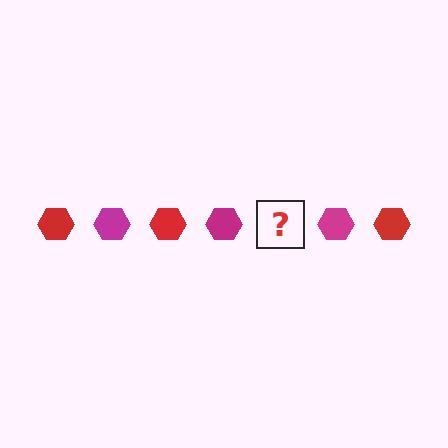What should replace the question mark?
The question mark should be replaced with a red hexagon.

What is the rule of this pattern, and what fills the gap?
The rule is that the pattern cycles through red, magenta hexagons. The gap should be filled with a red hexagon.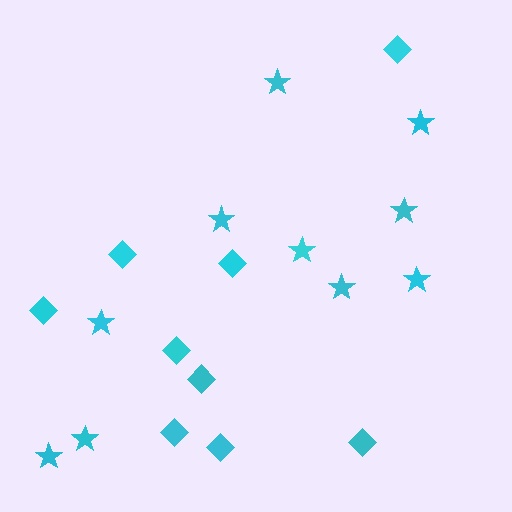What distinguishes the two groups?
There are 2 groups: one group of diamonds (9) and one group of stars (10).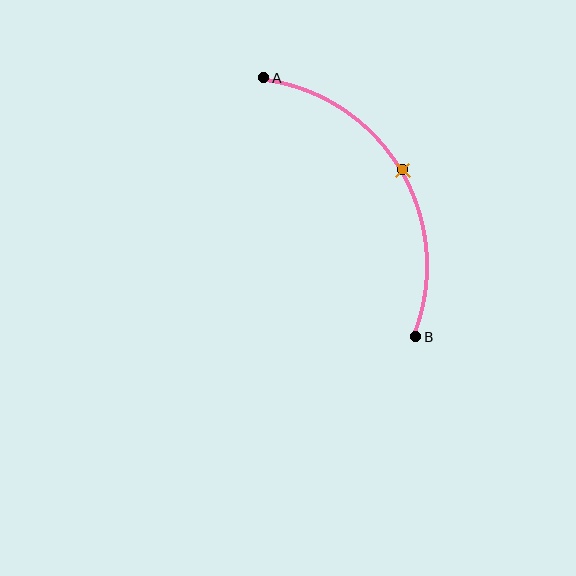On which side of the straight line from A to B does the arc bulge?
The arc bulges to the right of the straight line connecting A and B.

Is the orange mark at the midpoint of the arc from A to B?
Yes. The orange mark lies on the arc at equal arc-length from both A and B — it is the arc midpoint.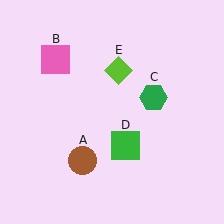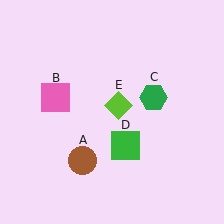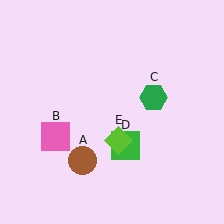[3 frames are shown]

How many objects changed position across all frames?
2 objects changed position: pink square (object B), lime diamond (object E).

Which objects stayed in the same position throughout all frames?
Brown circle (object A) and green hexagon (object C) and green square (object D) remained stationary.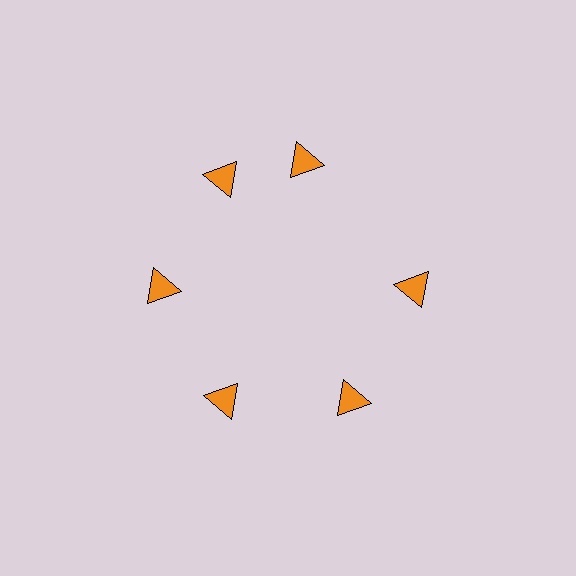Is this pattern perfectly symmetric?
No. The 6 orange triangles are arranged in a ring, but one element near the 1 o'clock position is rotated out of alignment along the ring, breaking the 6-fold rotational symmetry.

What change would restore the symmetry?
The symmetry would be restored by rotating it back into even spacing with its neighbors so that all 6 triangles sit at equal angles and equal distance from the center.